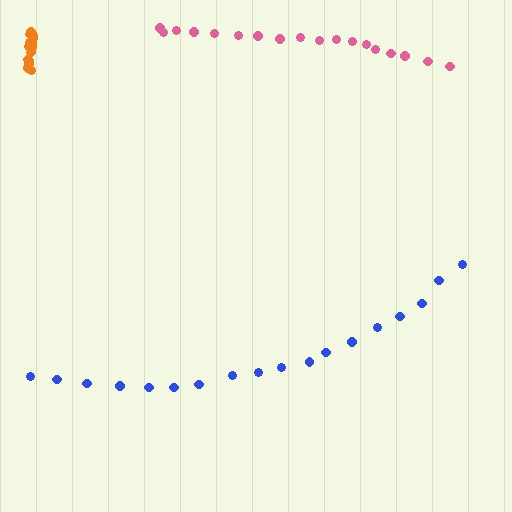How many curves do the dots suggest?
There are 3 distinct paths.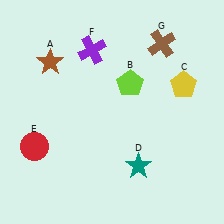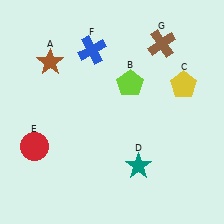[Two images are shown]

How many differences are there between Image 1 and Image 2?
There is 1 difference between the two images.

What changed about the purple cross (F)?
In Image 1, F is purple. In Image 2, it changed to blue.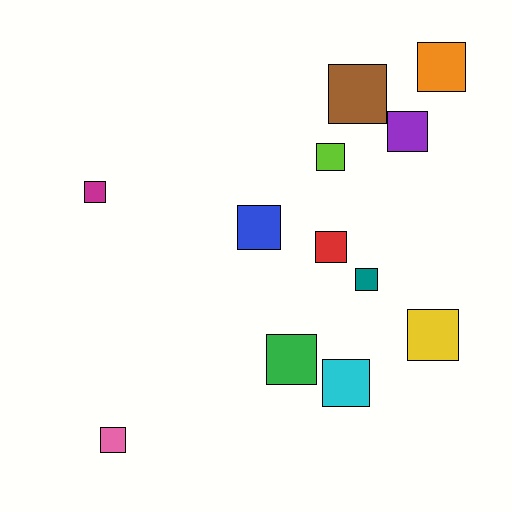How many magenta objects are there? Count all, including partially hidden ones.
There is 1 magenta object.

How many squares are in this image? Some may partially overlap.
There are 12 squares.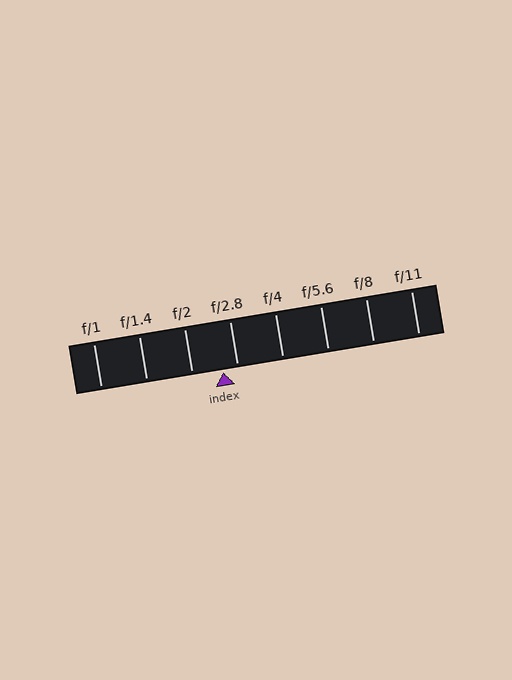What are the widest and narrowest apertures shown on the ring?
The widest aperture shown is f/1 and the narrowest is f/11.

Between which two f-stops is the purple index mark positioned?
The index mark is between f/2 and f/2.8.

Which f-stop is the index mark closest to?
The index mark is closest to f/2.8.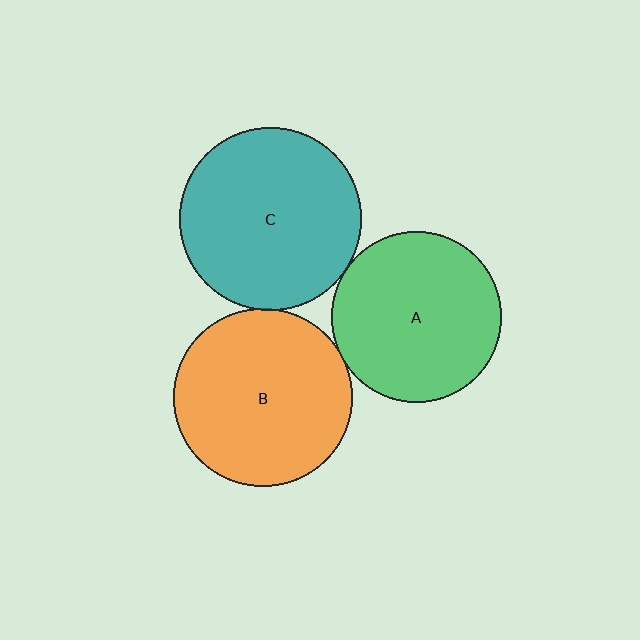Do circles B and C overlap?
Yes.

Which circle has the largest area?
Circle C (teal).